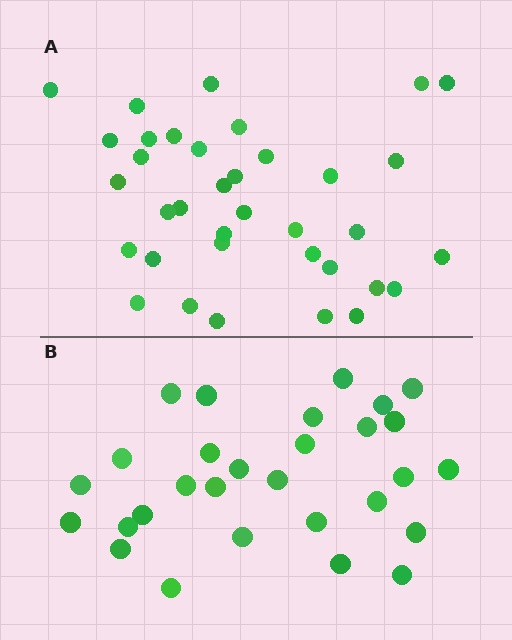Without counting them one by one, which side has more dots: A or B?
Region A (the top region) has more dots.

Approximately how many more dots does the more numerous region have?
Region A has roughly 8 or so more dots than region B.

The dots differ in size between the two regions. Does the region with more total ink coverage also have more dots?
No. Region B has more total ink coverage because its dots are larger, but region A actually contains more individual dots. Total area can be misleading — the number of items is what matters here.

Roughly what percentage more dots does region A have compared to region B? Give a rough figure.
About 25% more.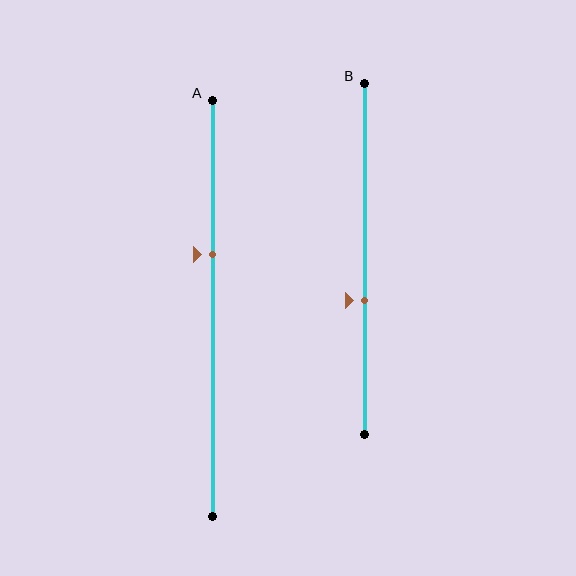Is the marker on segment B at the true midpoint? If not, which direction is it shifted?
No, the marker on segment B is shifted downward by about 12% of the segment length.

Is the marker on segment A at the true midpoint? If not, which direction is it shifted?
No, the marker on segment A is shifted upward by about 13% of the segment length.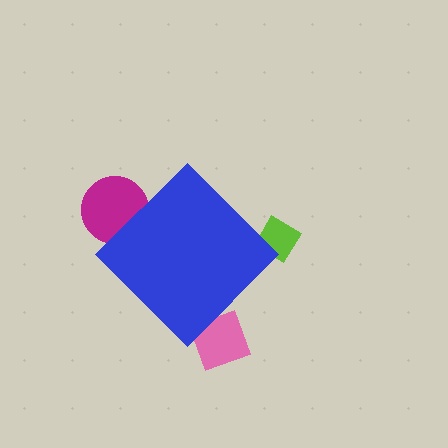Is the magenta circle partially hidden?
Yes, the magenta circle is partially hidden behind the blue diamond.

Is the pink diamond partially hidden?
Yes, the pink diamond is partially hidden behind the blue diamond.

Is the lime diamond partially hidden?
Yes, the lime diamond is partially hidden behind the blue diamond.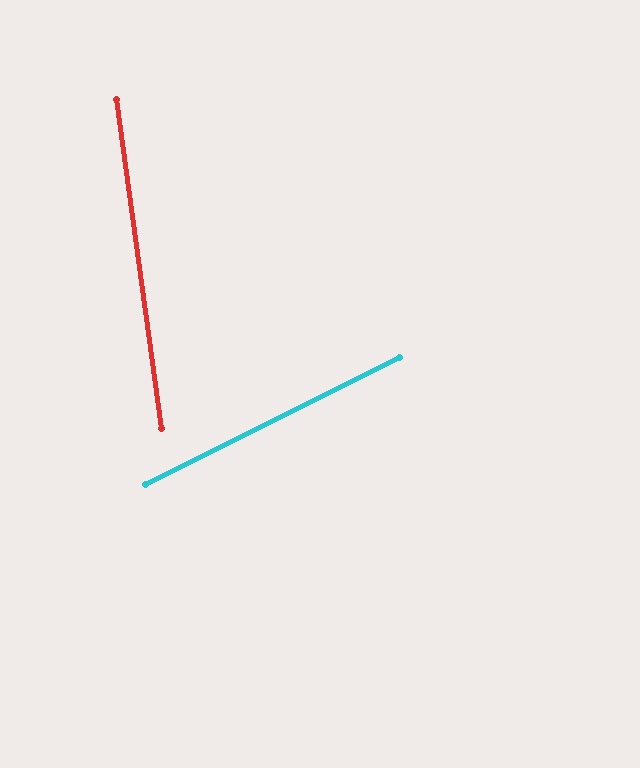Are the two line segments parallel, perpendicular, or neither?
Neither parallel nor perpendicular — they differ by about 71°.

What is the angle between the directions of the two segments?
Approximately 71 degrees.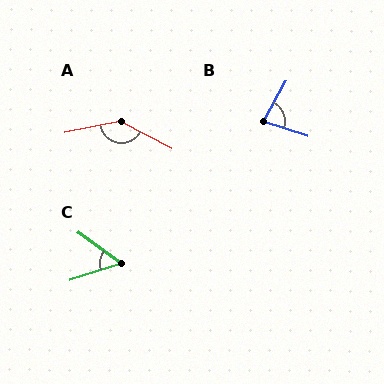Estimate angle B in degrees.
Approximately 79 degrees.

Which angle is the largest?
A, at approximately 141 degrees.